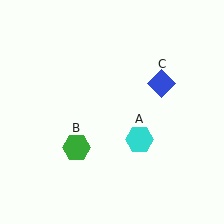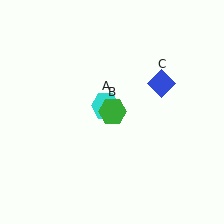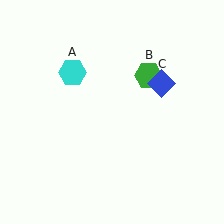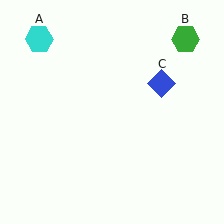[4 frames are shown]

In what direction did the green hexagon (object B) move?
The green hexagon (object B) moved up and to the right.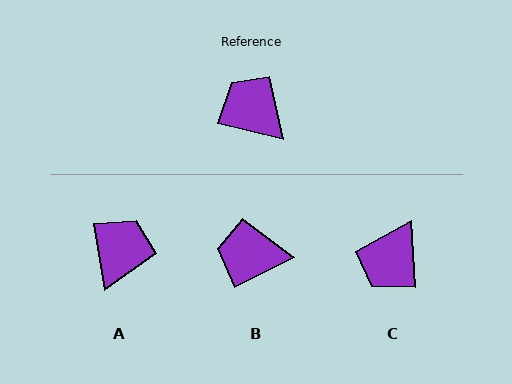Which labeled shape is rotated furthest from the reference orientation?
C, about 106 degrees away.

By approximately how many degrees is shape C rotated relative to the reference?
Approximately 106 degrees counter-clockwise.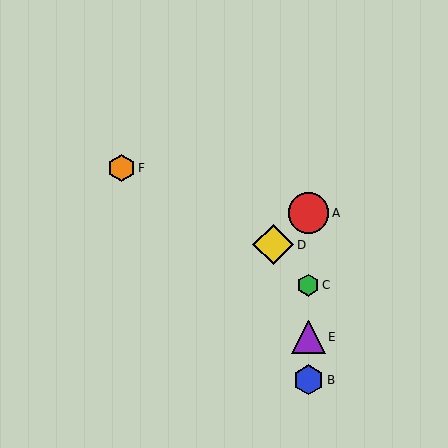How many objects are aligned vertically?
4 objects (A, B, C, E) are aligned vertically.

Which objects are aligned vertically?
Objects A, B, C, E are aligned vertically.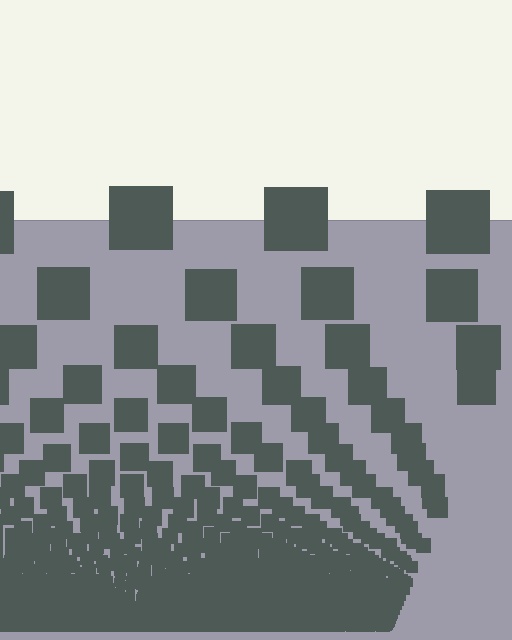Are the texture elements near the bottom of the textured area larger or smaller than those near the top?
Smaller. The gradient is inverted — elements near the bottom are smaller and denser.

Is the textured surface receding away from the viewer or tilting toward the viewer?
The surface appears to tilt toward the viewer. Texture elements get larger and sparser toward the top.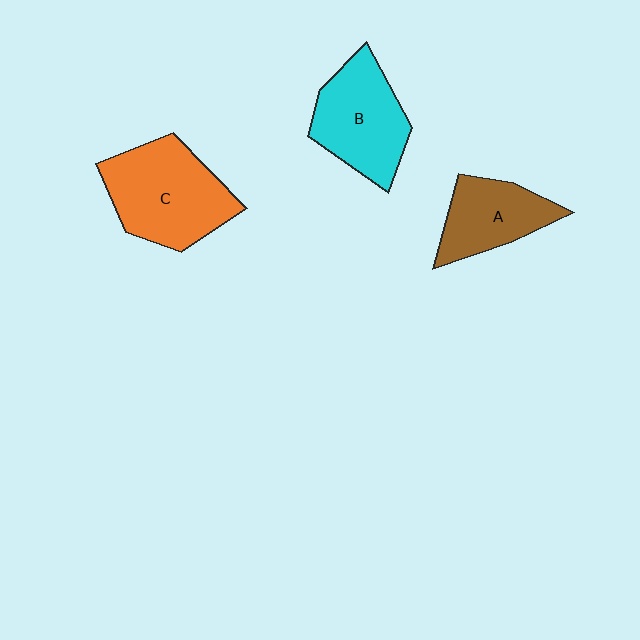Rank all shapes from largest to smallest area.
From largest to smallest: C (orange), B (cyan), A (brown).